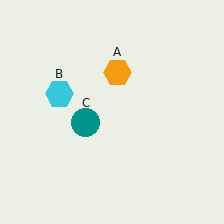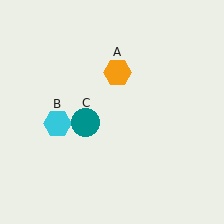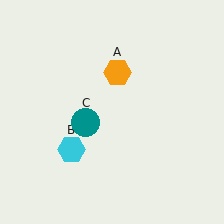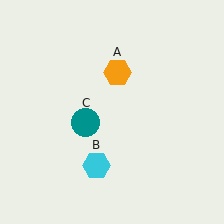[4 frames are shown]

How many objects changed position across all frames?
1 object changed position: cyan hexagon (object B).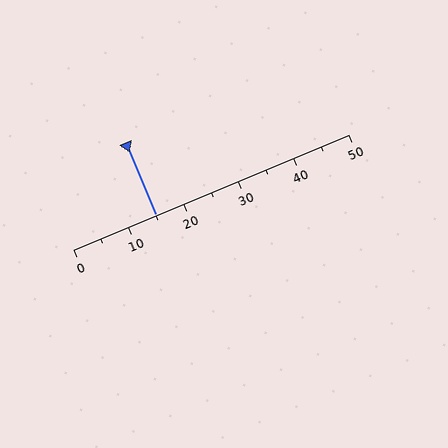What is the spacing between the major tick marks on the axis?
The major ticks are spaced 10 apart.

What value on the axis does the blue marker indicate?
The marker indicates approximately 15.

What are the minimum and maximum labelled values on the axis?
The axis runs from 0 to 50.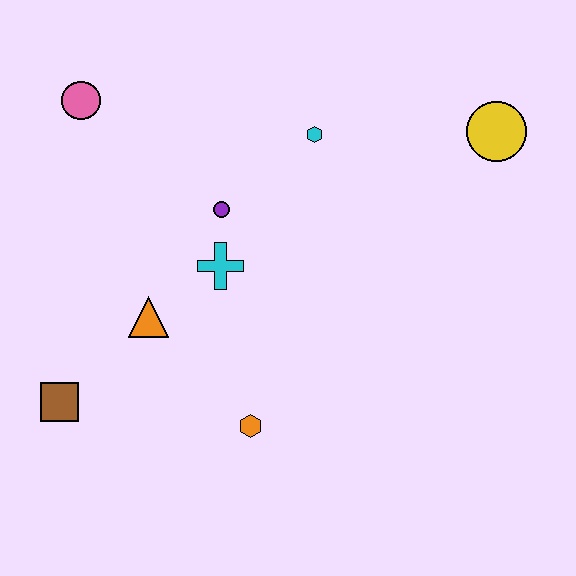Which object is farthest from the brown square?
The yellow circle is farthest from the brown square.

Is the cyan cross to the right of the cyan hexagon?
No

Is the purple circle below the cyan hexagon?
Yes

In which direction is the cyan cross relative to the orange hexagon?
The cyan cross is above the orange hexagon.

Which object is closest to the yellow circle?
The cyan hexagon is closest to the yellow circle.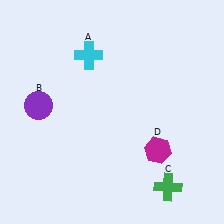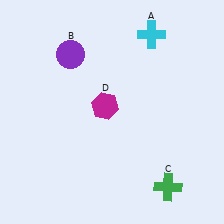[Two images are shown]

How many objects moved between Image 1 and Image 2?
3 objects moved between the two images.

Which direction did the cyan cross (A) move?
The cyan cross (A) moved right.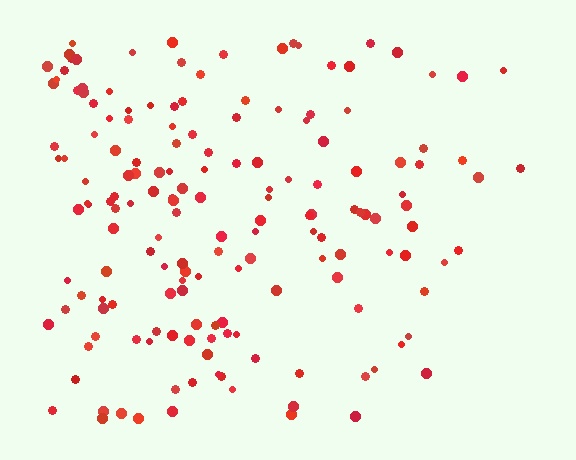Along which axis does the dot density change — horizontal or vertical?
Horizontal.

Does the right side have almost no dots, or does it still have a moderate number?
Still a moderate number, just noticeably fewer than the left.